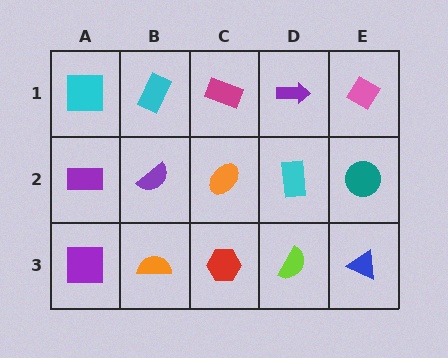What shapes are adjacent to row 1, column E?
A teal circle (row 2, column E), a purple arrow (row 1, column D).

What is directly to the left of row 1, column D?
A magenta rectangle.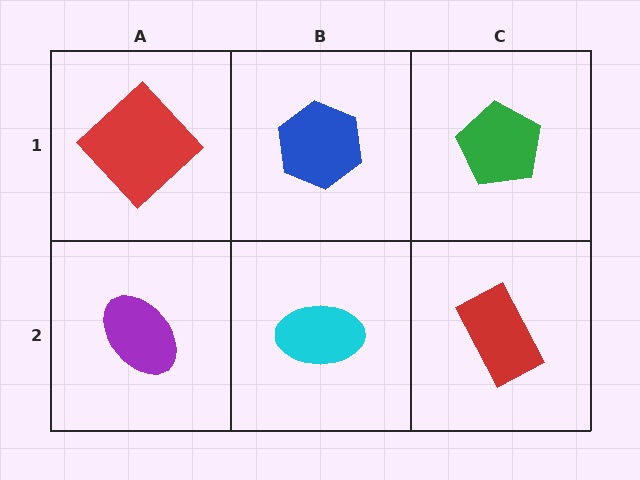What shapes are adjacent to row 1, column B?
A cyan ellipse (row 2, column B), a red diamond (row 1, column A), a green pentagon (row 1, column C).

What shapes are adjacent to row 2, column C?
A green pentagon (row 1, column C), a cyan ellipse (row 2, column B).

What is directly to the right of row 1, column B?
A green pentagon.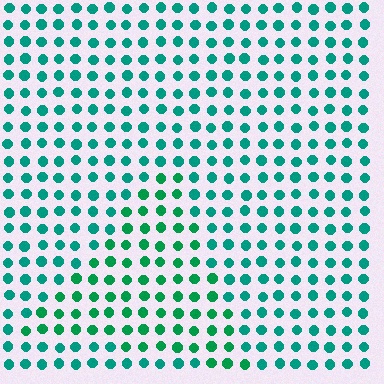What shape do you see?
I see a triangle.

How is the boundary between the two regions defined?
The boundary is defined purely by a slight shift in hue (about 22 degrees). Spacing, size, and orientation are identical on both sides.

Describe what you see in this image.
The image is filled with small teal elements in a uniform arrangement. A triangle-shaped region is visible where the elements are tinted to a slightly different hue, forming a subtle color boundary.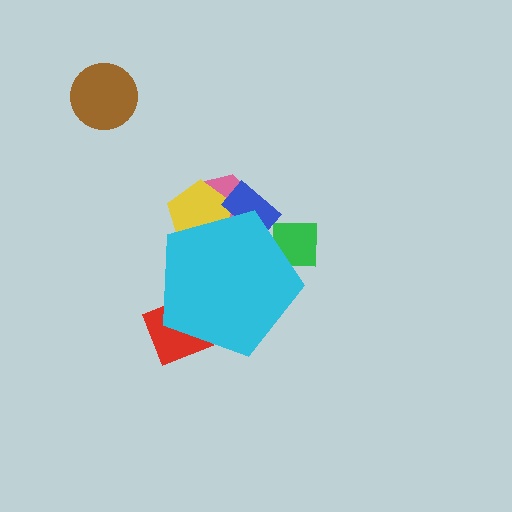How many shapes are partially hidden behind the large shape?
5 shapes are partially hidden.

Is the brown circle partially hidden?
No, the brown circle is fully visible.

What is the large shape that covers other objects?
A cyan pentagon.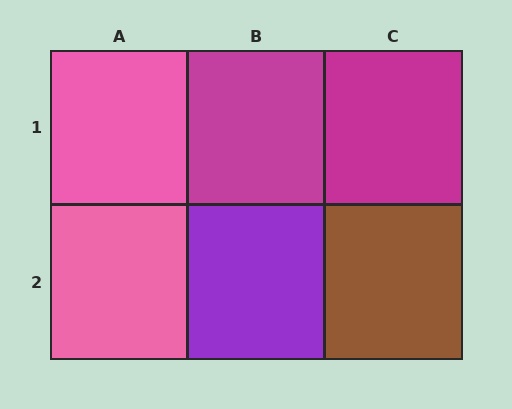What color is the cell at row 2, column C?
Brown.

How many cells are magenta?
2 cells are magenta.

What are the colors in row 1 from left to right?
Pink, magenta, magenta.